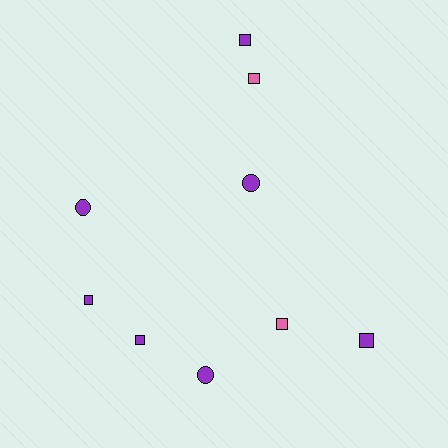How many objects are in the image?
There are 9 objects.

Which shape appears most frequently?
Square, with 6 objects.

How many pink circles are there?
There are no pink circles.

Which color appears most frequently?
Purple, with 7 objects.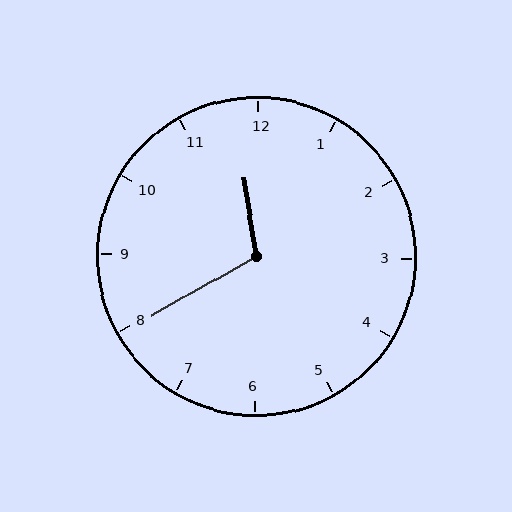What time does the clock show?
11:40.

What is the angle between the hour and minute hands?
Approximately 110 degrees.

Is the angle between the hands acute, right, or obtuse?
It is obtuse.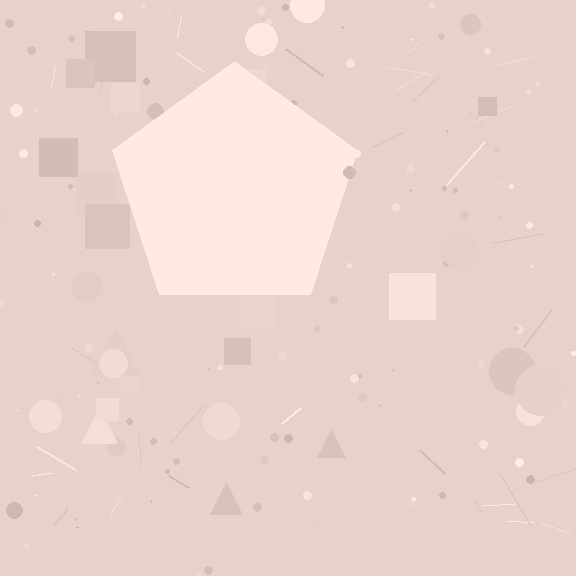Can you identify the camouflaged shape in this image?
The camouflaged shape is a pentagon.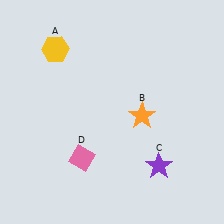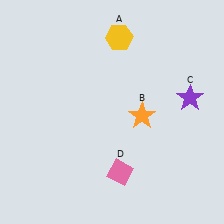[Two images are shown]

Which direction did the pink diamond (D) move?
The pink diamond (D) moved right.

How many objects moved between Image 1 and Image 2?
3 objects moved between the two images.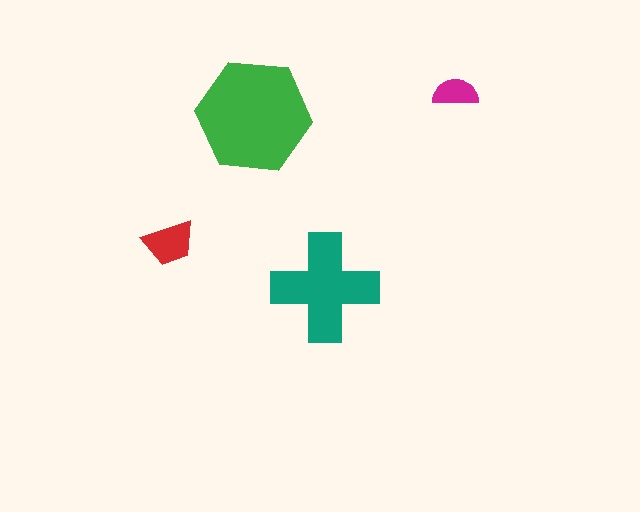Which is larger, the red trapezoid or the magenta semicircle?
The red trapezoid.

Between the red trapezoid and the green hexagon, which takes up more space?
The green hexagon.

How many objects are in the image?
There are 4 objects in the image.